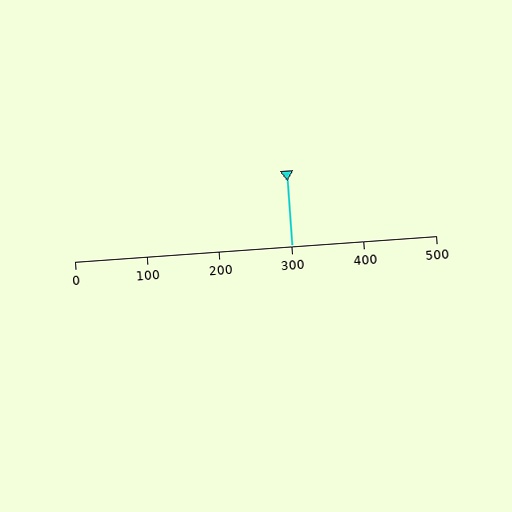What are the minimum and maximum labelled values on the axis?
The axis runs from 0 to 500.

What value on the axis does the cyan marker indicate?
The marker indicates approximately 300.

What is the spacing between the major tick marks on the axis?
The major ticks are spaced 100 apart.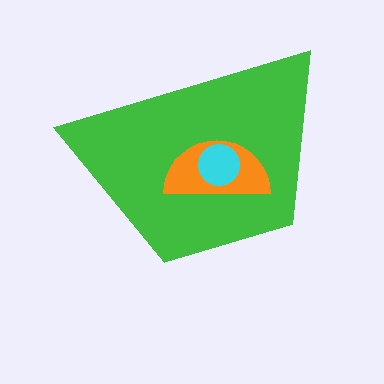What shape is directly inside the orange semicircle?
The cyan circle.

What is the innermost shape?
The cyan circle.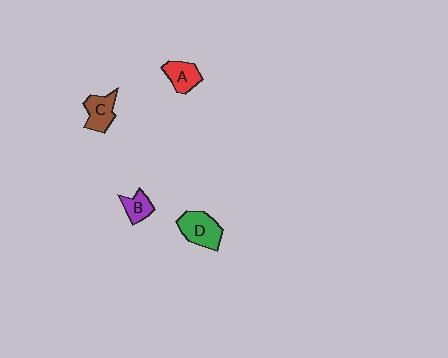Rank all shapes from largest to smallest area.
From largest to smallest: D (green), C (brown), A (red), B (purple).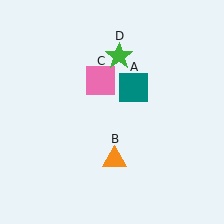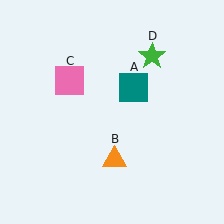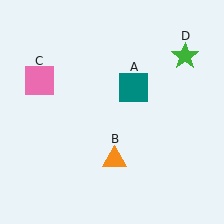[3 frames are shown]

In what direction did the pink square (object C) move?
The pink square (object C) moved left.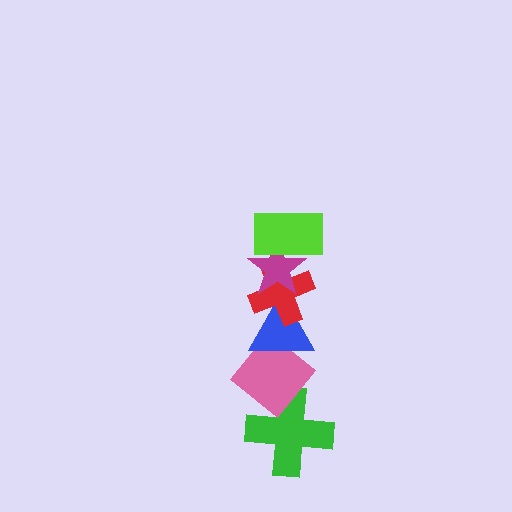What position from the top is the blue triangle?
The blue triangle is 4th from the top.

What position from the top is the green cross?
The green cross is 6th from the top.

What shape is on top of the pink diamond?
The blue triangle is on top of the pink diamond.